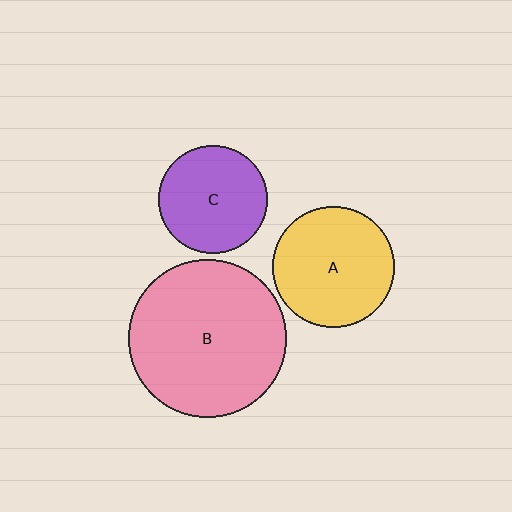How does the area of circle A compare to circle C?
Approximately 1.3 times.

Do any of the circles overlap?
No, none of the circles overlap.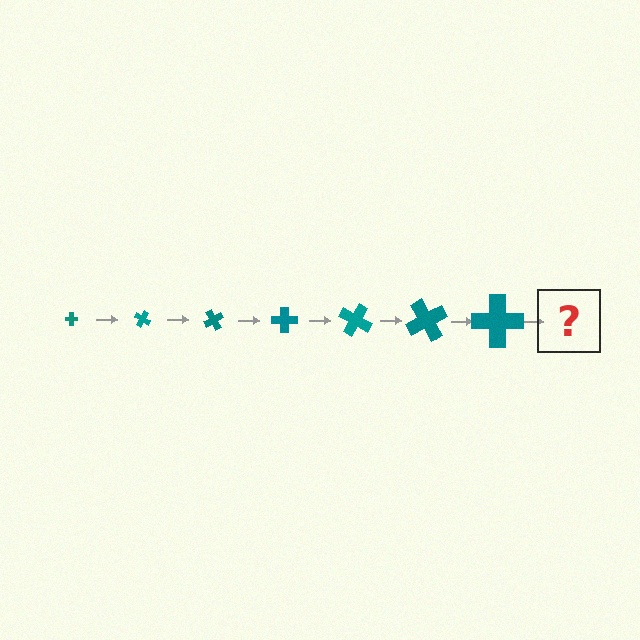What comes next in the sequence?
The next element should be a cross, larger than the previous one and rotated 210 degrees from the start.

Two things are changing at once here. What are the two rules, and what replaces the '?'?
The two rules are that the cross grows larger each step and it rotates 30 degrees each step. The '?' should be a cross, larger than the previous one and rotated 210 degrees from the start.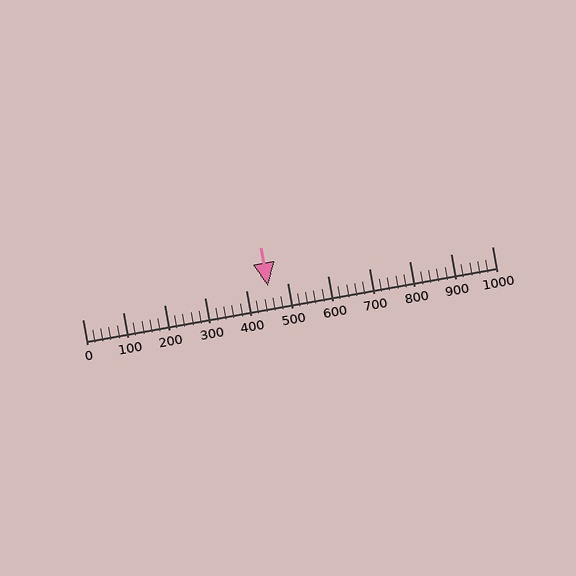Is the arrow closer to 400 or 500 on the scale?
The arrow is closer to 500.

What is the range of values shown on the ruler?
The ruler shows values from 0 to 1000.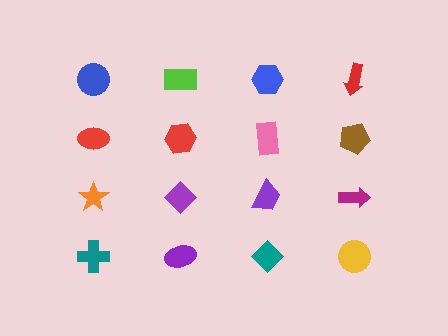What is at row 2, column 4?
A brown pentagon.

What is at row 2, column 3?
A pink rectangle.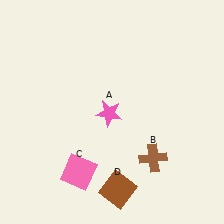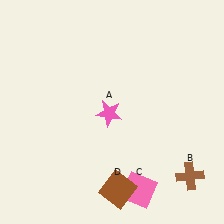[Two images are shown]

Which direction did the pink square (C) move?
The pink square (C) moved right.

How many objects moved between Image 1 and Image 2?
2 objects moved between the two images.